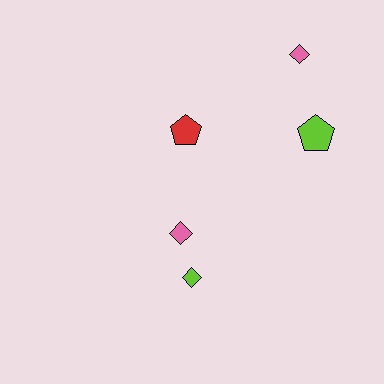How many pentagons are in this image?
There are 2 pentagons.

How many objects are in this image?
There are 5 objects.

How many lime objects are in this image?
There are 2 lime objects.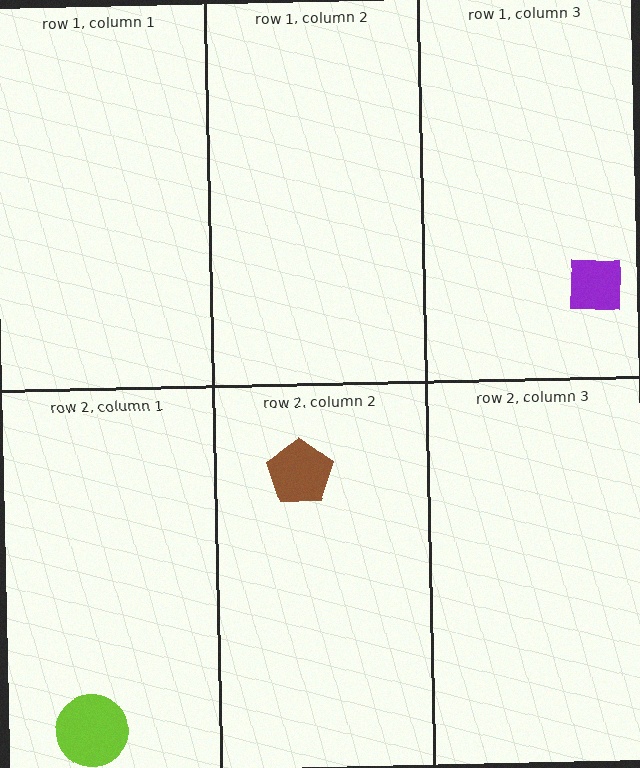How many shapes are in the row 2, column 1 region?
1.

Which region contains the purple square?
The row 1, column 3 region.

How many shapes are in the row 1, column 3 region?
1.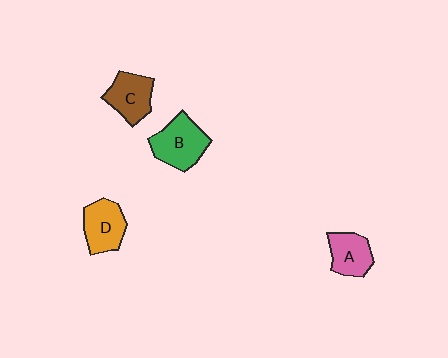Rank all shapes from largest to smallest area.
From largest to smallest: B (green), D (orange), C (brown), A (pink).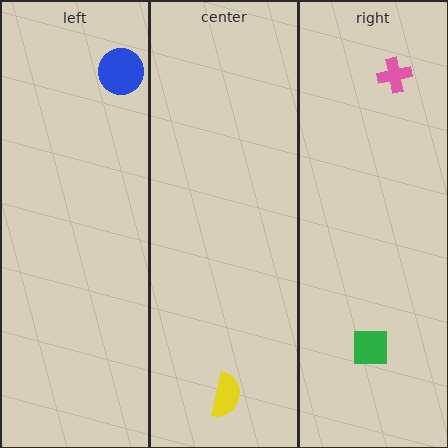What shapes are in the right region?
The green square, the pink cross.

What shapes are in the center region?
The yellow semicircle.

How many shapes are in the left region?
1.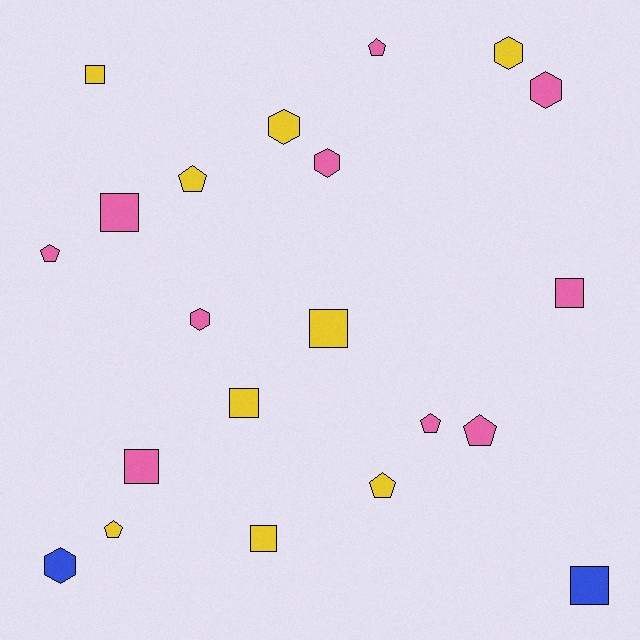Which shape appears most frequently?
Square, with 8 objects.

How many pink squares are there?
There are 3 pink squares.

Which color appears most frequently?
Pink, with 10 objects.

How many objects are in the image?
There are 21 objects.